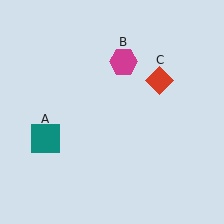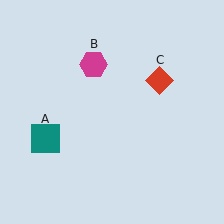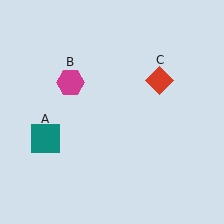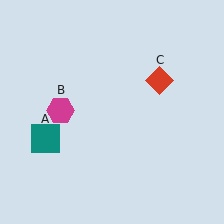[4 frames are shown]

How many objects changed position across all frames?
1 object changed position: magenta hexagon (object B).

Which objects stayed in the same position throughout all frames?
Teal square (object A) and red diamond (object C) remained stationary.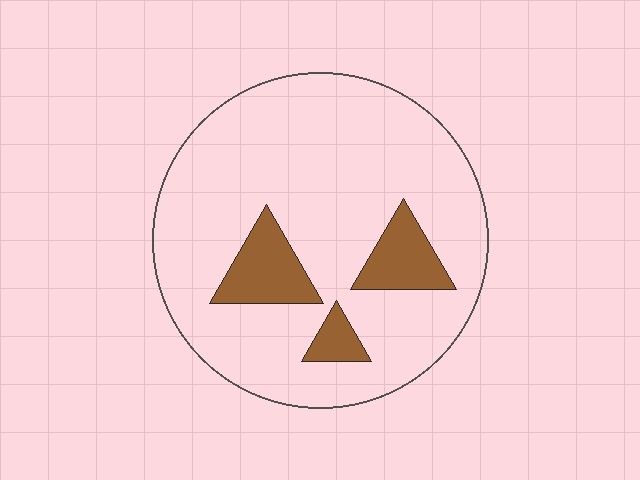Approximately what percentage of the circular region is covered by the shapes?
Approximately 15%.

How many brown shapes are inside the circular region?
3.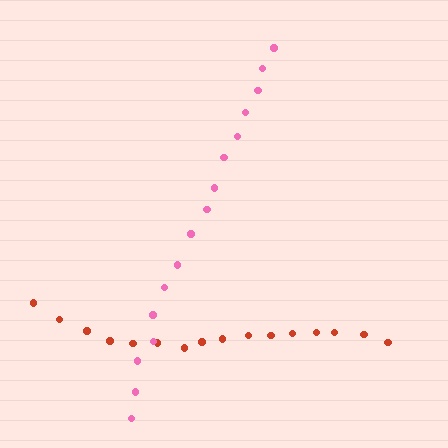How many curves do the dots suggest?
There are 2 distinct paths.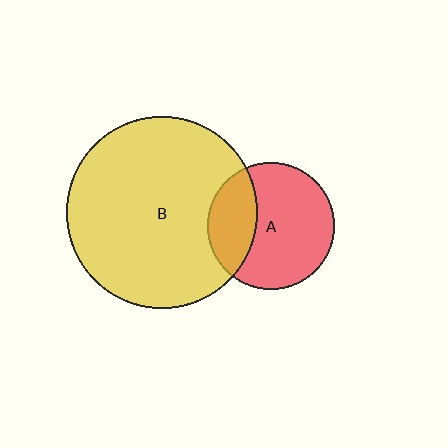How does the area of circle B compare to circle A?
Approximately 2.3 times.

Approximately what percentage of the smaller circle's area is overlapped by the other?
Approximately 30%.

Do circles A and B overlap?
Yes.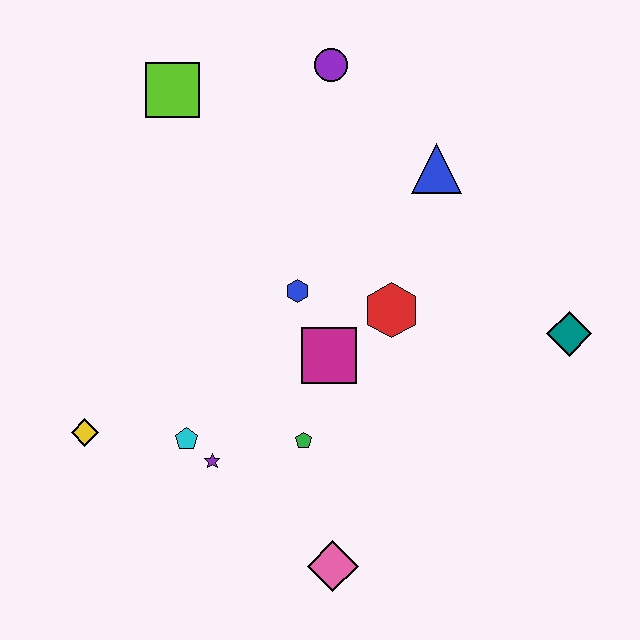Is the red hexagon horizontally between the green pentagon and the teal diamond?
Yes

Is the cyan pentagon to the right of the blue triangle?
No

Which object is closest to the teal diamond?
The red hexagon is closest to the teal diamond.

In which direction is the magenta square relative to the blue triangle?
The magenta square is below the blue triangle.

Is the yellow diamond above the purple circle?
No